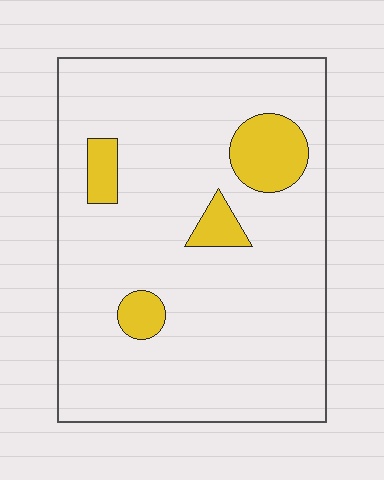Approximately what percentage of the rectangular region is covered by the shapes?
Approximately 10%.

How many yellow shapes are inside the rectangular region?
4.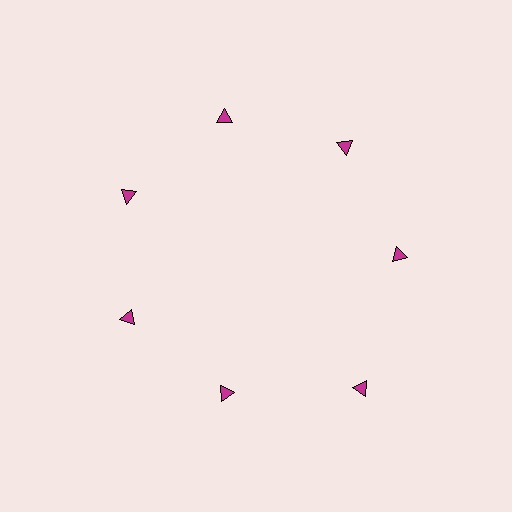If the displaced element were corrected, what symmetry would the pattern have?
It would have 7-fold rotational symmetry — the pattern would map onto itself every 51 degrees.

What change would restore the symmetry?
The symmetry would be restored by moving it inward, back onto the ring so that all 7 triangles sit at equal angles and equal distance from the center.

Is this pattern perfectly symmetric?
No. The 7 magenta triangles are arranged in a ring, but one element near the 5 o'clock position is pushed outward from the center, breaking the 7-fold rotational symmetry.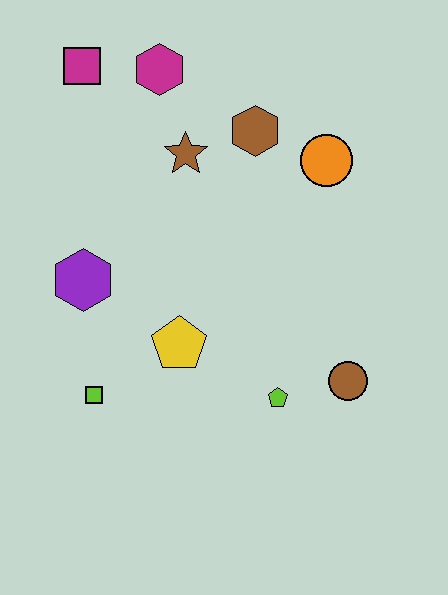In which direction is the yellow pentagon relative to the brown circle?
The yellow pentagon is to the left of the brown circle.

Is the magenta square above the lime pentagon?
Yes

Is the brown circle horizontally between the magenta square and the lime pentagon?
No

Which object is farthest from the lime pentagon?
The magenta square is farthest from the lime pentagon.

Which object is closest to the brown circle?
The lime pentagon is closest to the brown circle.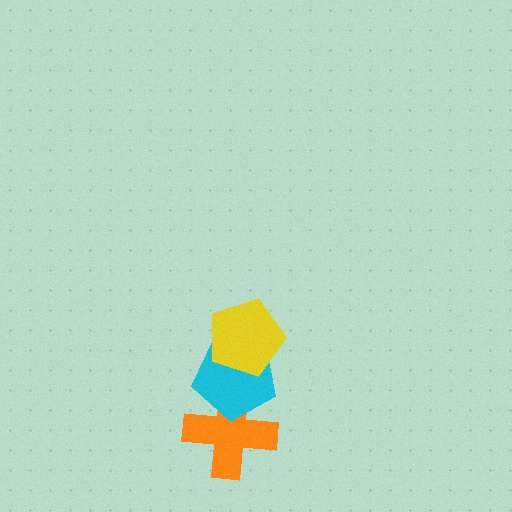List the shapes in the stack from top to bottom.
From top to bottom: the yellow pentagon, the cyan pentagon, the orange cross.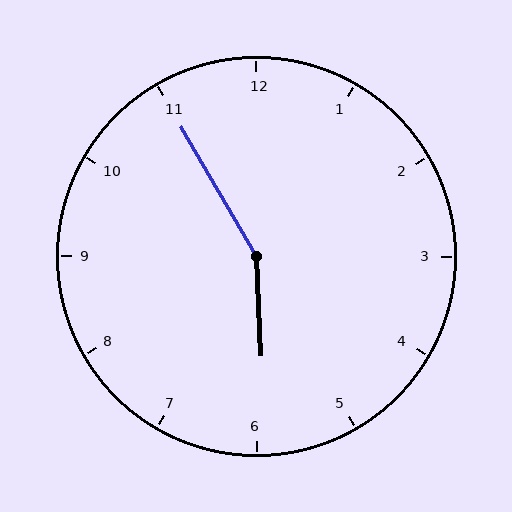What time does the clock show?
5:55.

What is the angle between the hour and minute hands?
Approximately 152 degrees.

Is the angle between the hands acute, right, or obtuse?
It is obtuse.